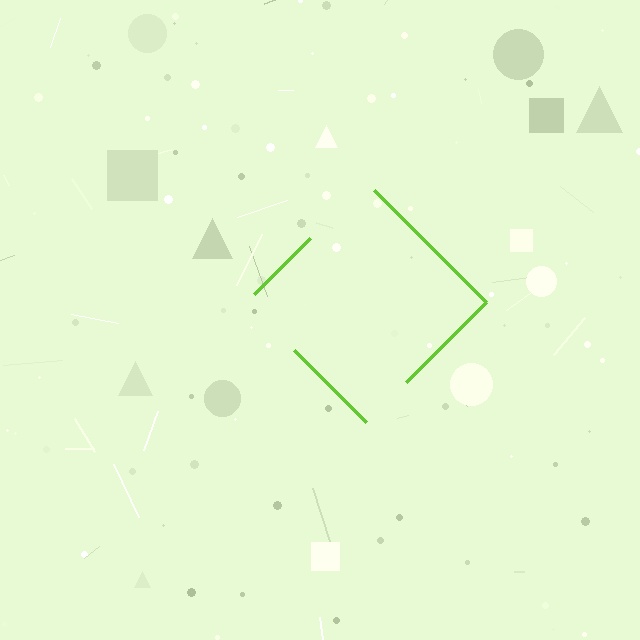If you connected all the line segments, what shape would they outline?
They would outline a diamond.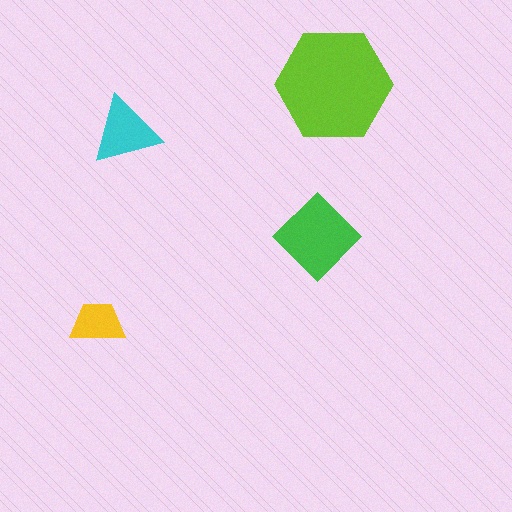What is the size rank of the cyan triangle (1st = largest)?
3rd.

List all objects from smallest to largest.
The yellow trapezoid, the cyan triangle, the green diamond, the lime hexagon.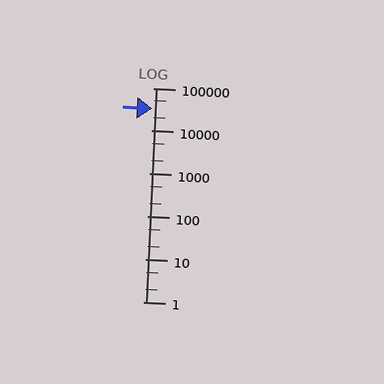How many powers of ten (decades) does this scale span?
The scale spans 5 decades, from 1 to 100000.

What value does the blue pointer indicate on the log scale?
The pointer indicates approximately 34000.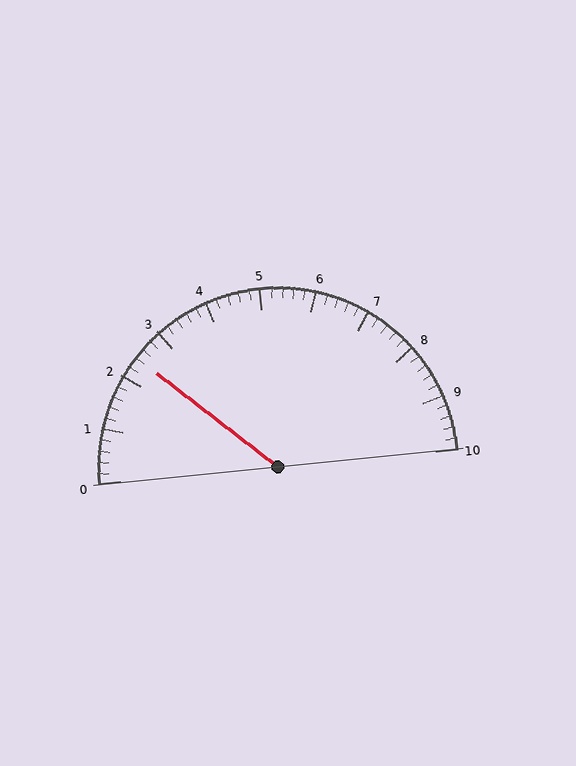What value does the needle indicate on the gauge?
The needle indicates approximately 2.4.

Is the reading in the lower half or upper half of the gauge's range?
The reading is in the lower half of the range (0 to 10).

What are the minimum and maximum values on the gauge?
The gauge ranges from 0 to 10.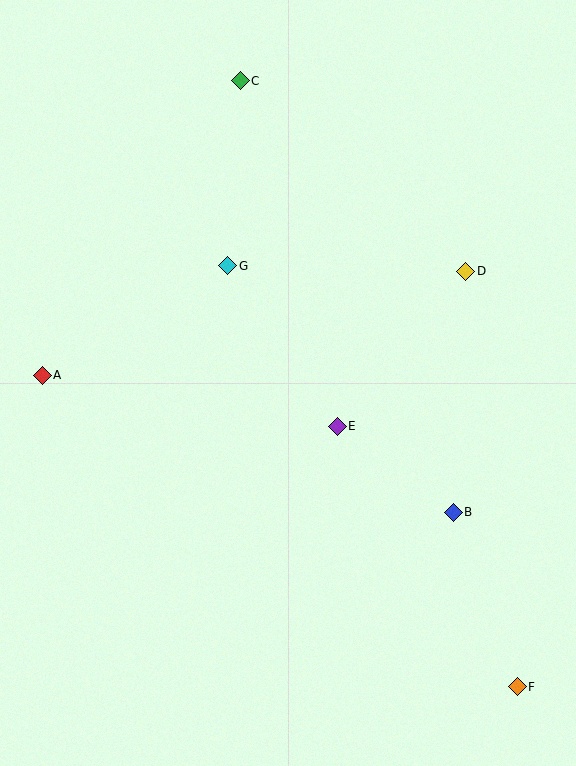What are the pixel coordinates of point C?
Point C is at (240, 81).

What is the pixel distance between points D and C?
The distance between D and C is 295 pixels.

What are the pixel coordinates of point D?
Point D is at (466, 271).